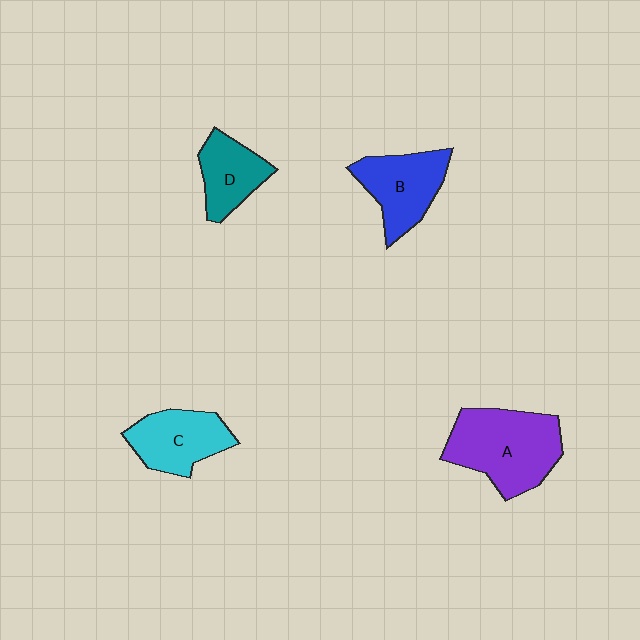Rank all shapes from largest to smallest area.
From largest to smallest: A (purple), B (blue), C (cyan), D (teal).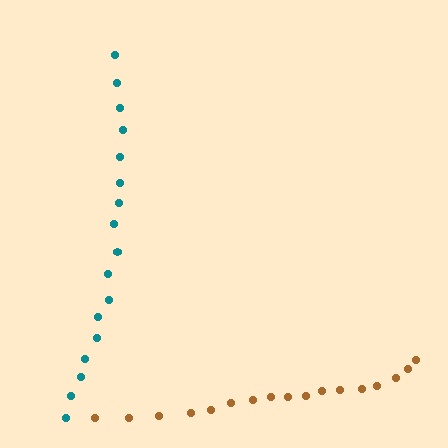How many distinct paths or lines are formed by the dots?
There are 2 distinct paths.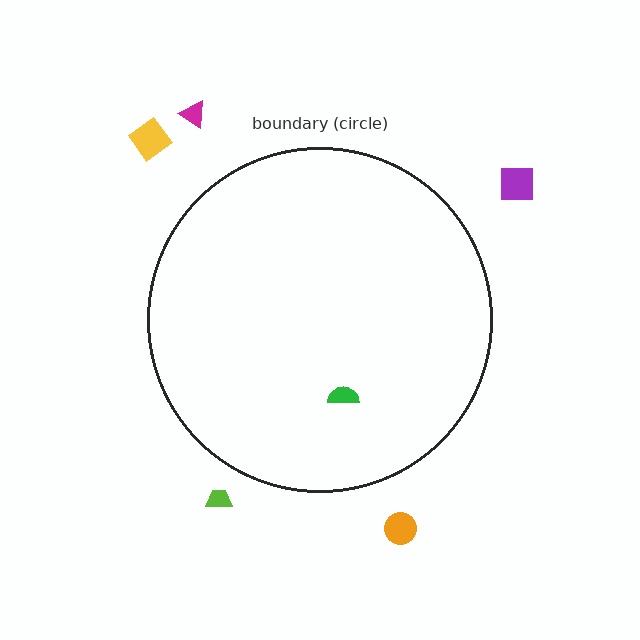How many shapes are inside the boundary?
1 inside, 5 outside.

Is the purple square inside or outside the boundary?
Outside.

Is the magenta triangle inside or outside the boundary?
Outside.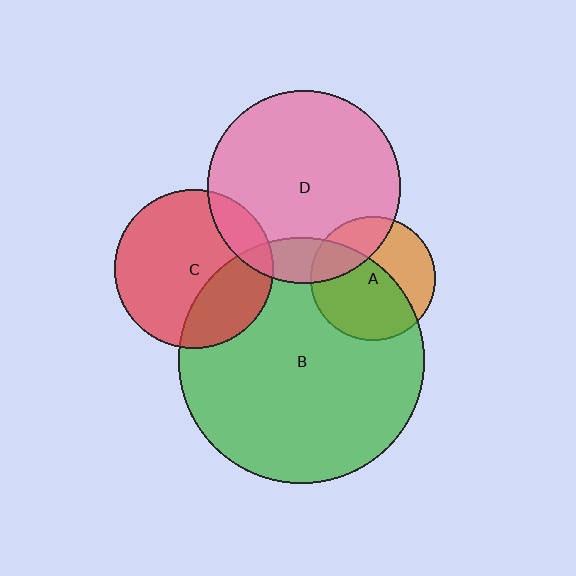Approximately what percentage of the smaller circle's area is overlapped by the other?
Approximately 15%.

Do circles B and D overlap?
Yes.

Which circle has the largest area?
Circle B (green).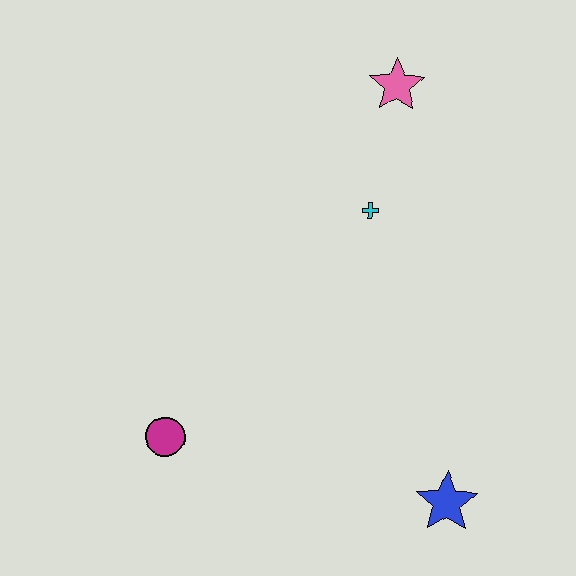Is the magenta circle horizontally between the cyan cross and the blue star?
No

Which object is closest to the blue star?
The magenta circle is closest to the blue star.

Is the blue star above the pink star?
No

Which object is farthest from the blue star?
The pink star is farthest from the blue star.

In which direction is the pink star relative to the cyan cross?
The pink star is above the cyan cross.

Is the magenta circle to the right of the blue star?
No